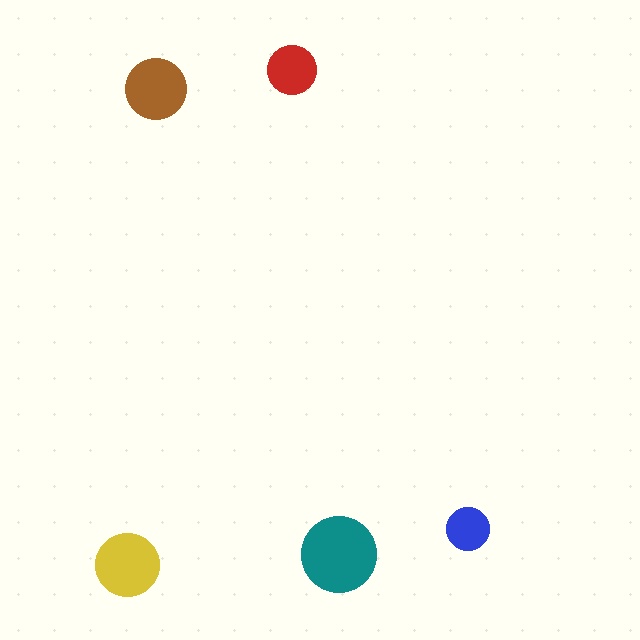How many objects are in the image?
There are 5 objects in the image.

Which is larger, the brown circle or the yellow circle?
The yellow one.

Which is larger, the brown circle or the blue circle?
The brown one.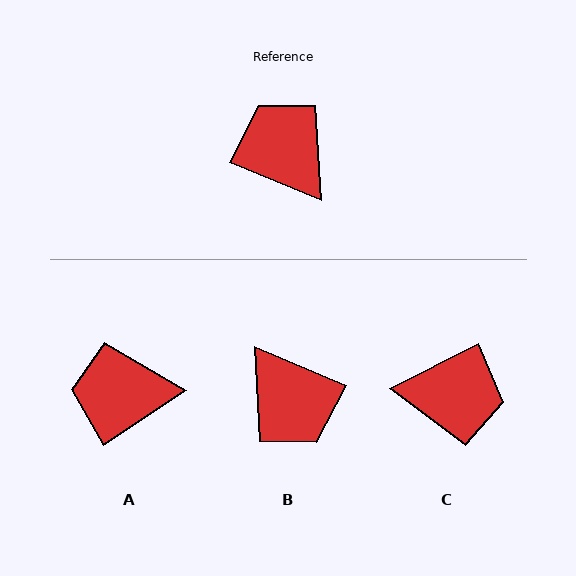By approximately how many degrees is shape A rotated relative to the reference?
Approximately 56 degrees counter-clockwise.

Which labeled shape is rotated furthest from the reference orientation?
B, about 179 degrees away.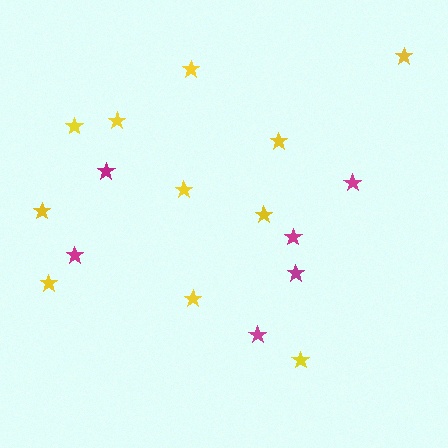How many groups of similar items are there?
There are 2 groups: one group of yellow stars (11) and one group of magenta stars (6).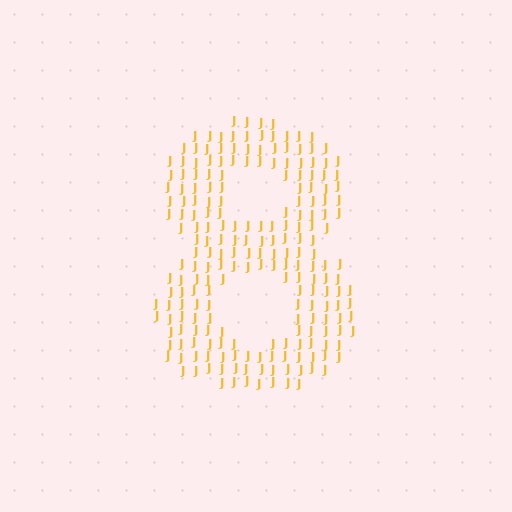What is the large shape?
The large shape is the digit 8.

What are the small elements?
The small elements are letter J's.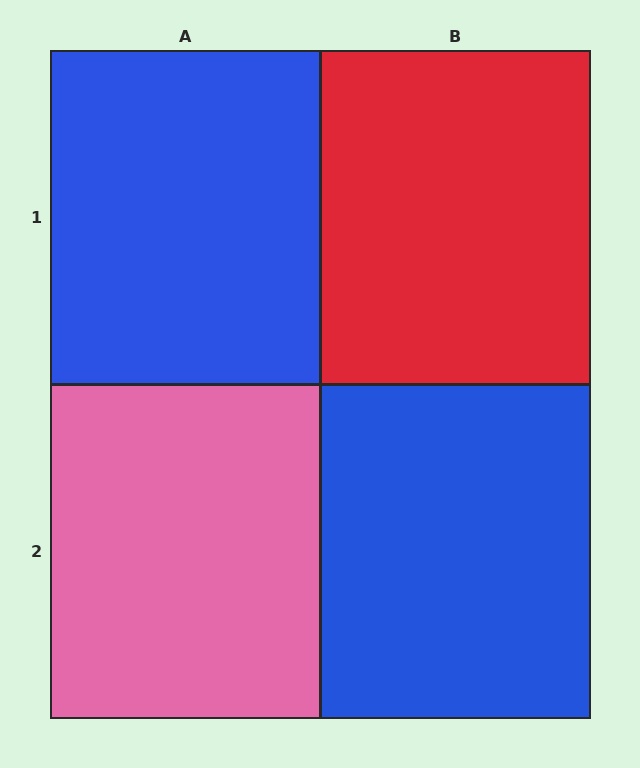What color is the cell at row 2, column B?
Blue.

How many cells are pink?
1 cell is pink.